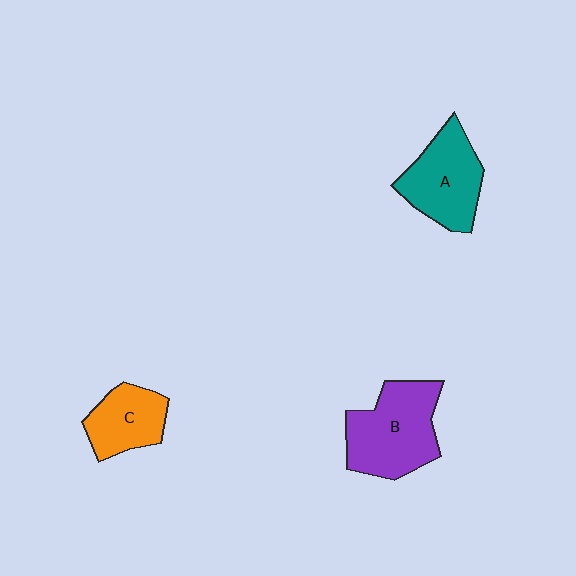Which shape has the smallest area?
Shape C (orange).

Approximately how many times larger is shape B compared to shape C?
Approximately 1.6 times.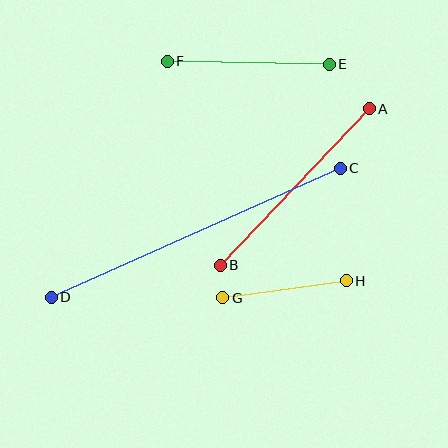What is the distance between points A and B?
The distance is approximately 216 pixels.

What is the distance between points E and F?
The distance is approximately 162 pixels.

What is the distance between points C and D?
The distance is approximately 317 pixels.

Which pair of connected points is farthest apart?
Points C and D are farthest apart.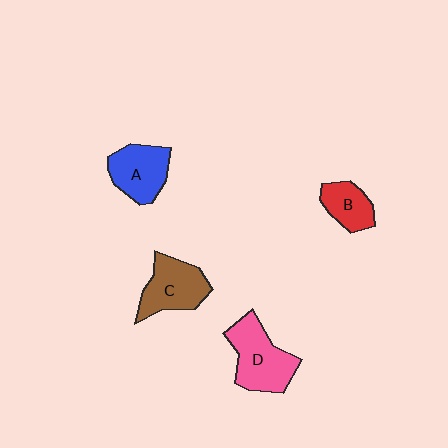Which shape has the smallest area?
Shape B (red).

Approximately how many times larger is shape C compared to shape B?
Approximately 1.5 times.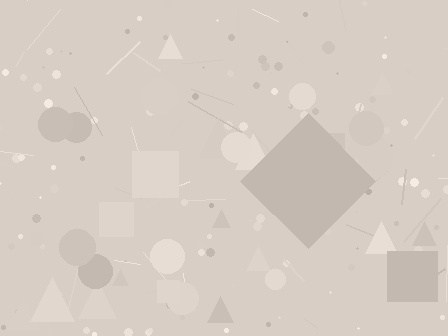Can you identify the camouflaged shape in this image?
The camouflaged shape is a diamond.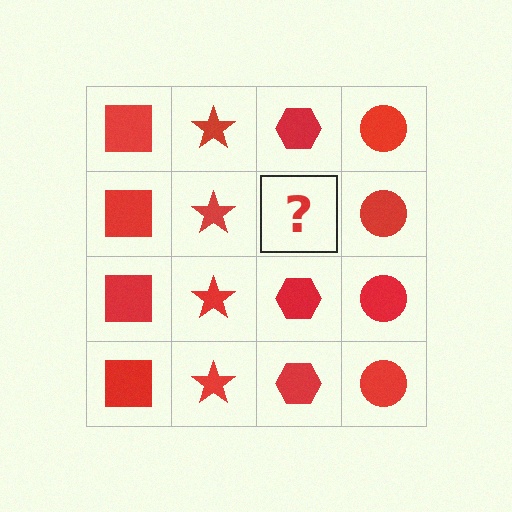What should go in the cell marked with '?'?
The missing cell should contain a red hexagon.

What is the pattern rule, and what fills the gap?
The rule is that each column has a consistent shape. The gap should be filled with a red hexagon.